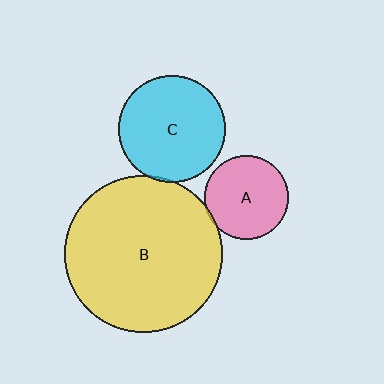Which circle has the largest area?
Circle B (yellow).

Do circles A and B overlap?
Yes.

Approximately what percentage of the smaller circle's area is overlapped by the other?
Approximately 5%.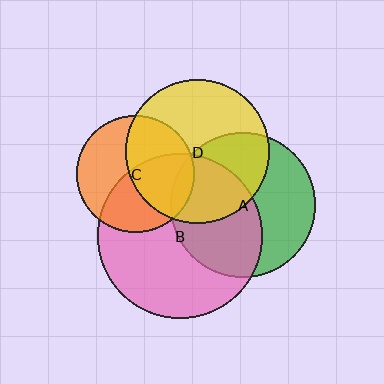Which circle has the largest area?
Circle B (pink).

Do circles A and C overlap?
Yes.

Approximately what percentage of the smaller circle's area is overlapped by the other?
Approximately 10%.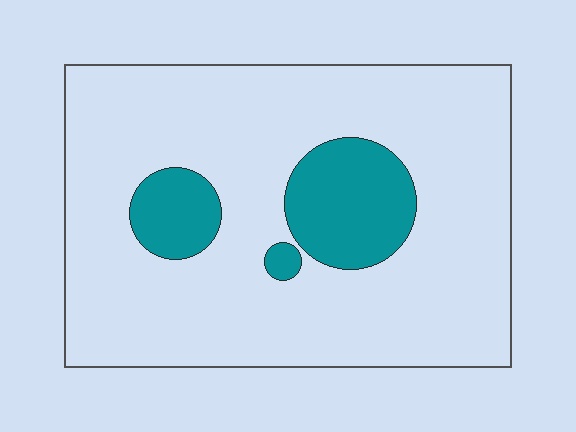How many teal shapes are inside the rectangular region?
3.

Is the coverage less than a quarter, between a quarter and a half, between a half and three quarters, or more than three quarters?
Less than a quarter.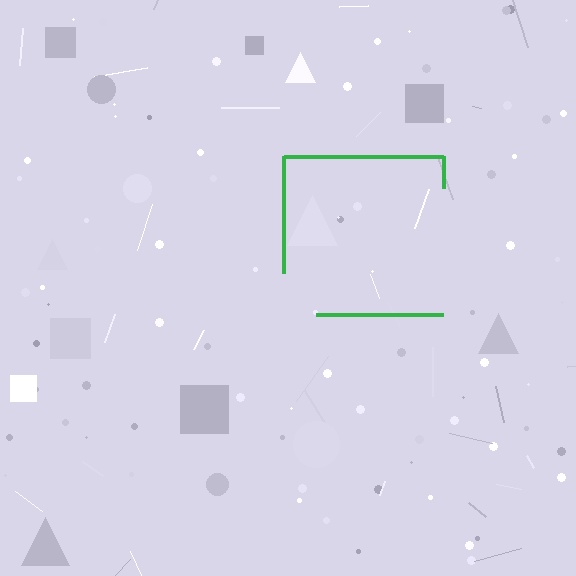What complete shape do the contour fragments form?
The contour fragments form a square.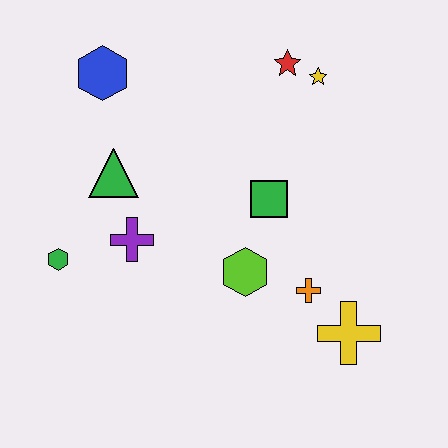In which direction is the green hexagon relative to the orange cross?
The green hexagon is to the left of the orange cross.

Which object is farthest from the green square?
The green hexagon is farthest from the green square.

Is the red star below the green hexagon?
No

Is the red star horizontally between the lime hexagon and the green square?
No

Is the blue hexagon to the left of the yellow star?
Yes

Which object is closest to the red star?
The yellow star is closest to the red star.